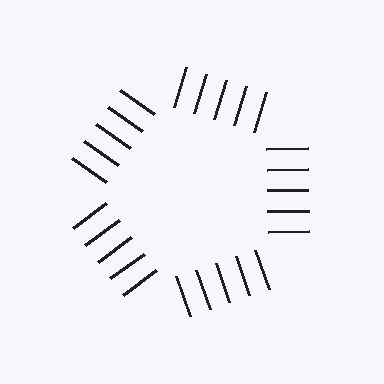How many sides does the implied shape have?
5 sides — the line-ends trace a pentagon.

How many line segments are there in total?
25 — 5 along each of the 5 edges.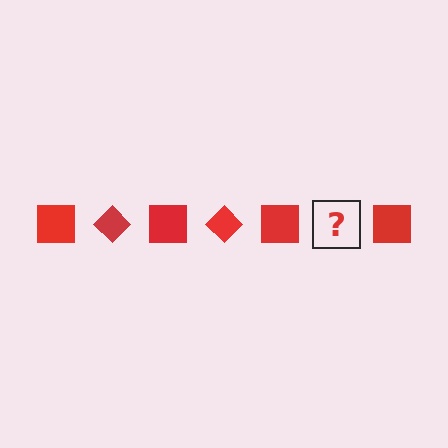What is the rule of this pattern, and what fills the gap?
The rule is that the pattern cycles through square, diamond shapes in red. The gap should be filled with a red diamond.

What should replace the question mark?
The question mark should be replaced with a red diamond.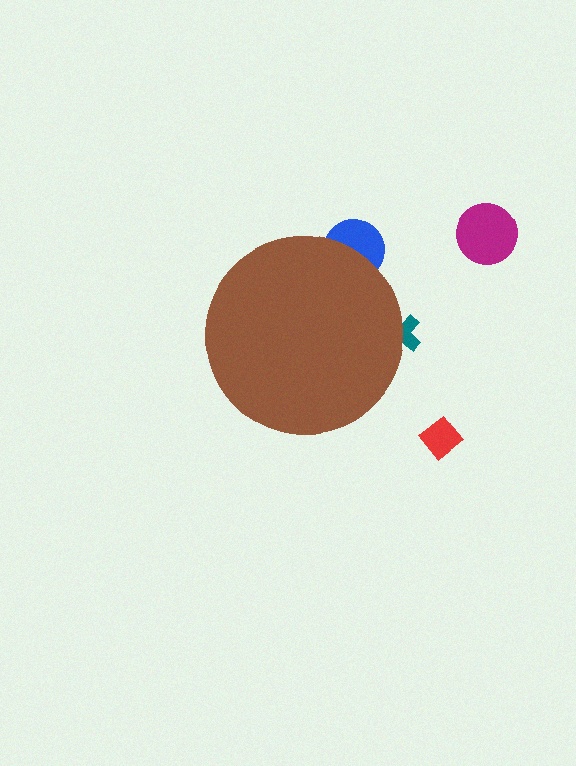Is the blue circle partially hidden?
Yes, the blue circle is partially hidden behind the brown circle.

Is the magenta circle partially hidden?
No, the magenta circle is fully visible.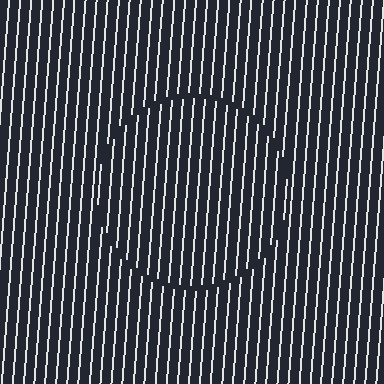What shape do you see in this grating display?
An illusory circle. The interior of the shape contains the same grating, shifted by half a period — the contour is defined by the phase discontinuity where line-ends from the inner and outer gratings abut.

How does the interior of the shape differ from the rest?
The interior of the shape contains the same grating, shifted by half a period — the contour is defined by the phase discontinuity where line-ends from the inner and outer gratings abut.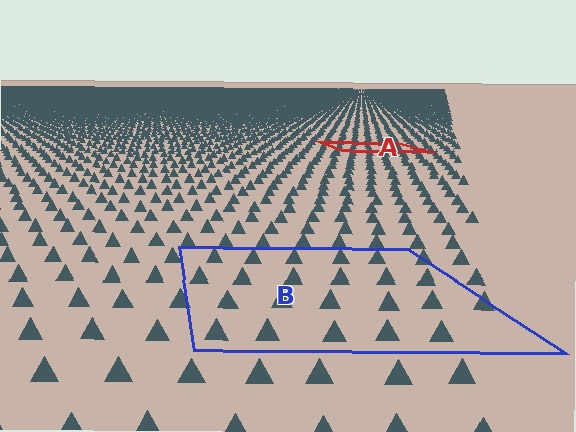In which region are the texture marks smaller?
The texture marks are smaller in region A, because it is farther away.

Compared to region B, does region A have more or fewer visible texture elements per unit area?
Region A has more texture elements per unit area — they are packed more densely because it is farther away.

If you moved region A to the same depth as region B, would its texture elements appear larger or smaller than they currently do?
They would appear larger. At a closer depth, the same texture elements are projected at a bigger on-screen size.